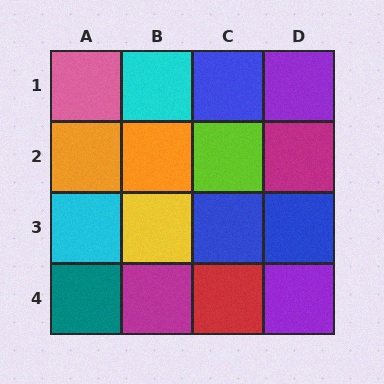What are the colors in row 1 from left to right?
Pink, cyan, blue, purple.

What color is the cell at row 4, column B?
Magenta.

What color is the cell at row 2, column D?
Magenta.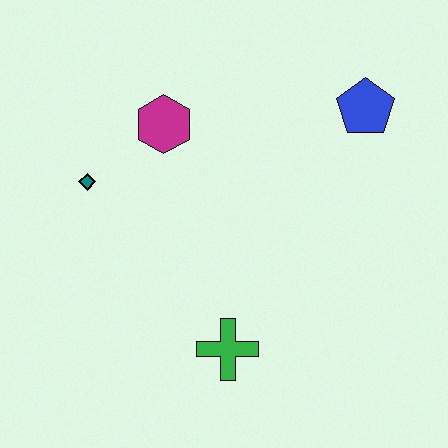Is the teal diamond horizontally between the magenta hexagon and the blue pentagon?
No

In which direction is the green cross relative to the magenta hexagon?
The green cross is below the magenta hexagon.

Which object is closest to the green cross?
The teal diamond is closest to the green cross.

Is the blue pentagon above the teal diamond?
Yes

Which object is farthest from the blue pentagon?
The teal diamond is farthest from the blue pentagon.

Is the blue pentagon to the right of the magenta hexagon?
Yes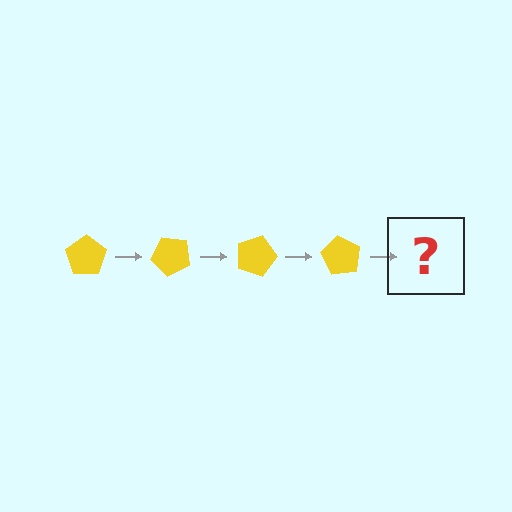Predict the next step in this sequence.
The next step is a yellow pentagon rotated 180 degrees.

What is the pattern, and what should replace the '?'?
The pattern is that the pentagon rotates 45 degrees each step. The '?' should be a yellow pentagon rotated 180 degrees.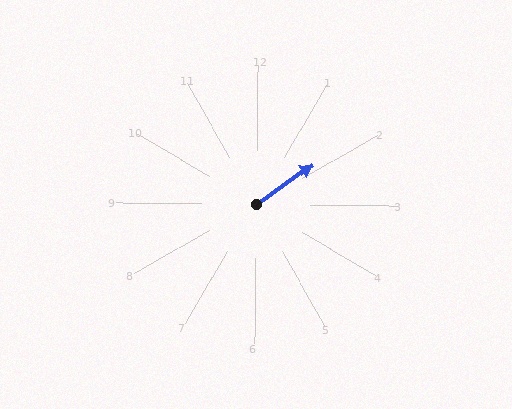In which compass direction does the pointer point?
Northeast.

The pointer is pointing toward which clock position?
Roughly 2 o'clock.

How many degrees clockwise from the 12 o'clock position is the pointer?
Approximately 54 degrees.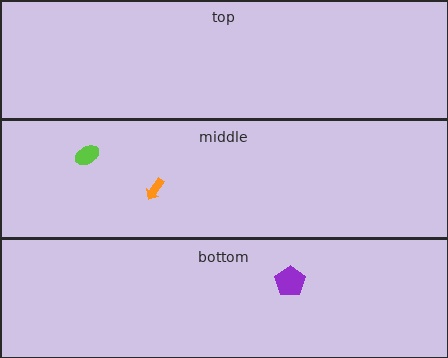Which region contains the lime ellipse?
The middle region.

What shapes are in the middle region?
The orange arrow, the lime ellipse.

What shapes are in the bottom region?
The purple pentagon.